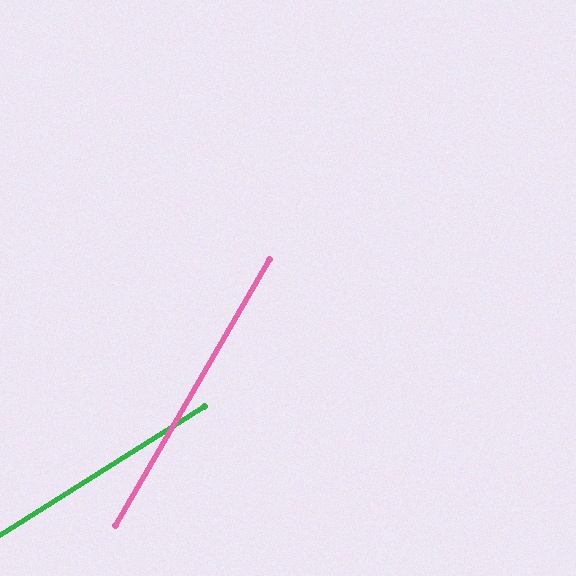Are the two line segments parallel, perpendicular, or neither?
Neither parallel nor perpendicular — they differ by about 28°.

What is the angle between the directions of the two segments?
Approximately 28 degrees.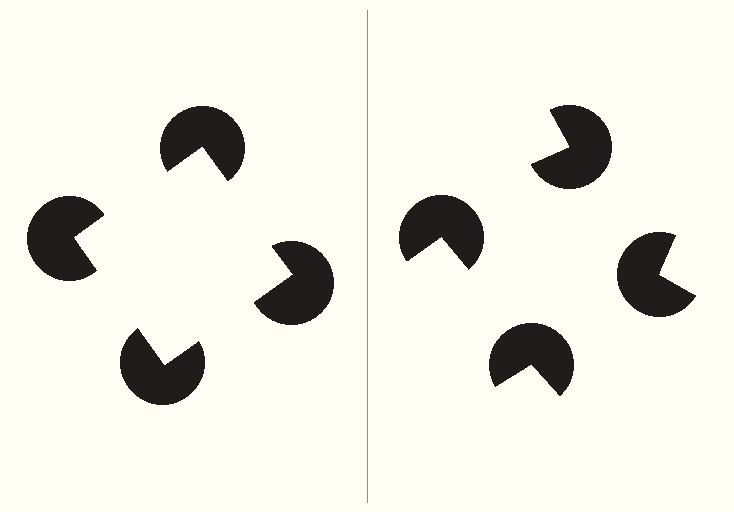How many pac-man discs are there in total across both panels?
8 — 4 on each side.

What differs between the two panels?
The pac-man discs are positioned identically on both sides; only the wedge orientations differ. On the left they align to a square; on the right they are misaligned.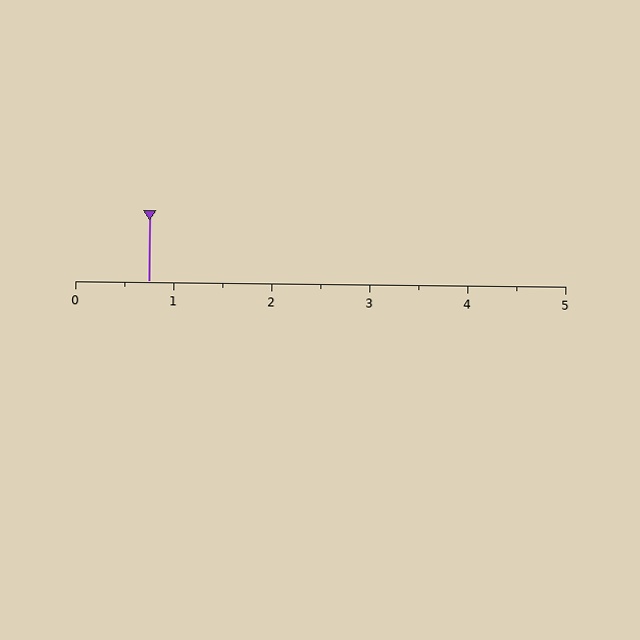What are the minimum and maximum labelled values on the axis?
The axis runs from 0 to 5.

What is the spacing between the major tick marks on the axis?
The major ticks are spaced 1 apart.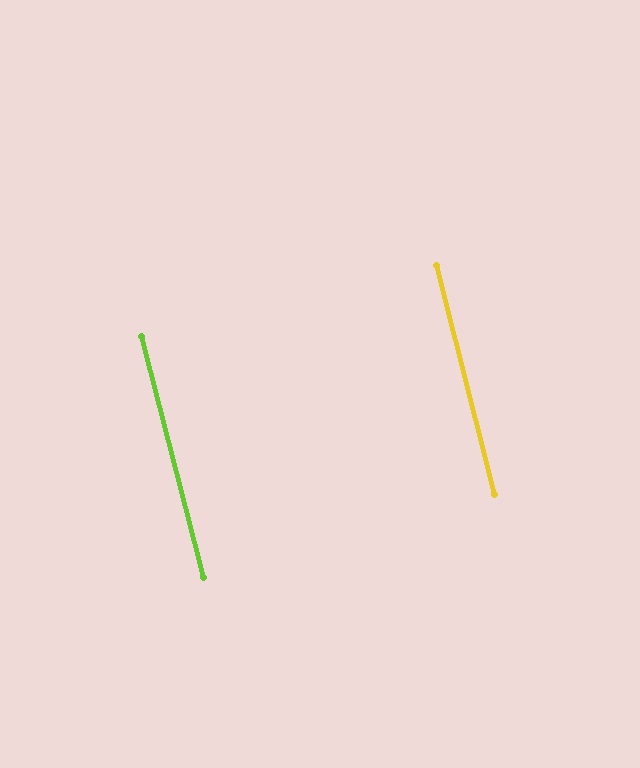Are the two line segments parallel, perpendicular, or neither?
Parallel — their directions differ by only 0.1°.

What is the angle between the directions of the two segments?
Approximately 0 degrees.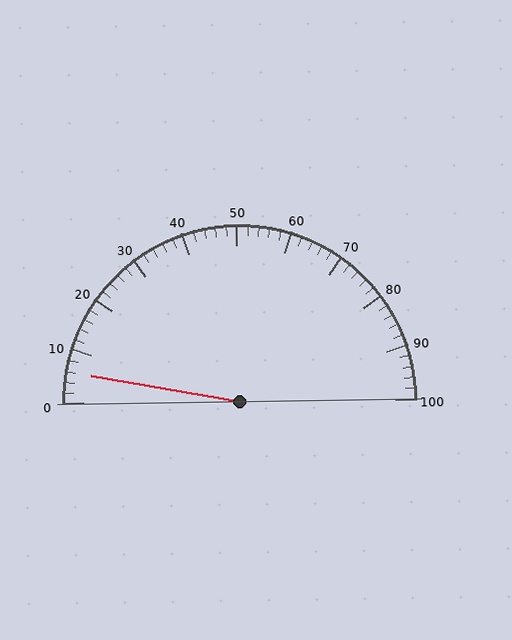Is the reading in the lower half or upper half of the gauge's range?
The reading is in the lower half of the range (0 to 100).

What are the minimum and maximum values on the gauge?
The gauge ranges from 0 to 100.